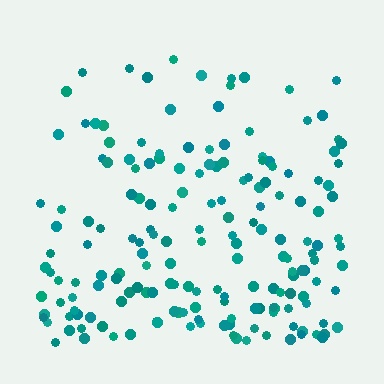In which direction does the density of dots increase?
From top to bottom, with the bottom side densest.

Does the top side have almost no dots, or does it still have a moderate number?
Still a moderate number, just noticeably fewer than the bottom.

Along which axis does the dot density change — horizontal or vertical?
Vertical.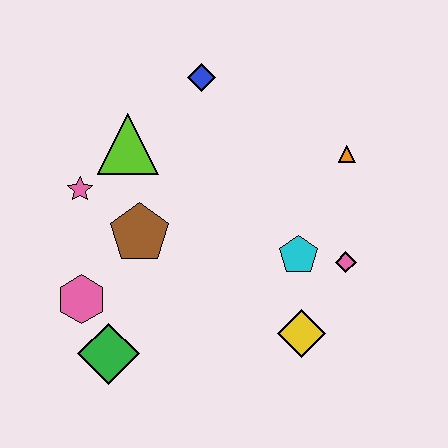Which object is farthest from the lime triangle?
The yellow diamond is farthest from the lime triangle.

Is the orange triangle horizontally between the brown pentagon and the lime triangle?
No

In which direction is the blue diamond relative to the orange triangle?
The blue diamond is to the left of the orange triangle.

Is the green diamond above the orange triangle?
No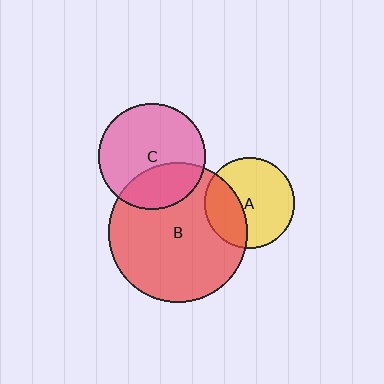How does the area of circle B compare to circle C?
Approximately 1.7 times.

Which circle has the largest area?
Circle B (red).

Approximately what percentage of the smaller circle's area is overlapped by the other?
Approximately 35%.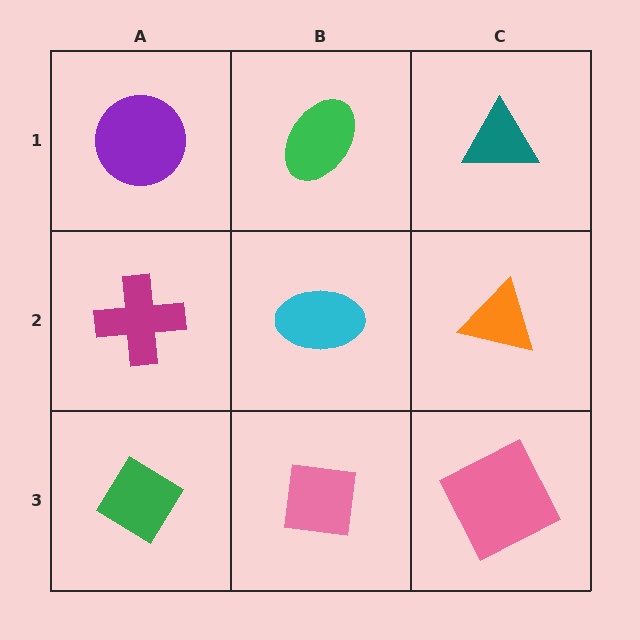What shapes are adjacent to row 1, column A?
A magenta cross (row 2, column A), a green ellipse (row 1, column B).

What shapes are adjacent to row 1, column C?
An orange triangle (row 2, column C), a green ellipse (row 1, column B).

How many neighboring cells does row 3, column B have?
3.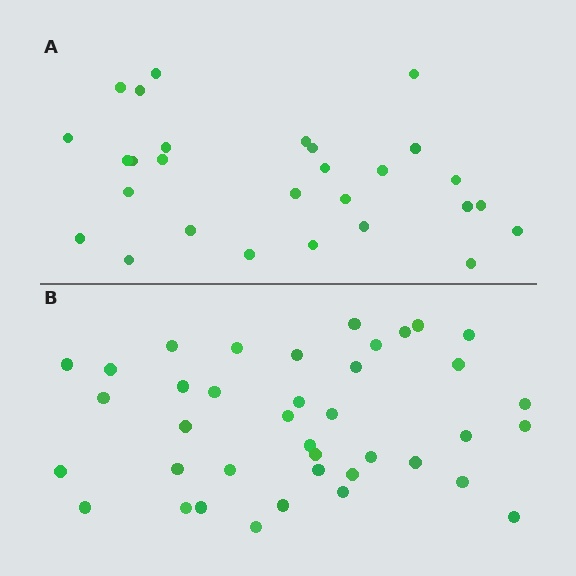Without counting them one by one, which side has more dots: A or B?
Region B (the bottom region) has more dots.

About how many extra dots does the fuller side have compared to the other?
Region B has roughly 12 or so more dots than region A.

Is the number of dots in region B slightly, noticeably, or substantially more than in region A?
Region B has noticeably more, but not dramatically so. The ratio is roughly 1.4 to 1.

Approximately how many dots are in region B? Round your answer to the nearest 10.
About 40 dots. (The exact count is 39, which rounds to 40.)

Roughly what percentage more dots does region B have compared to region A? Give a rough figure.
About 40% more.